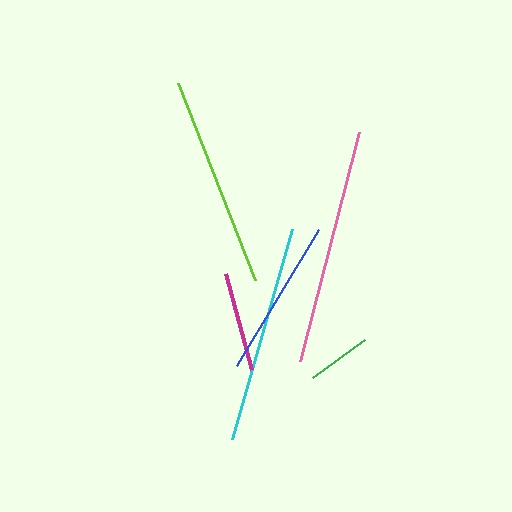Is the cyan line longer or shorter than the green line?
The cyan line is longer than the green line.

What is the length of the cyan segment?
The cyan segment is approximately 219 pixels long.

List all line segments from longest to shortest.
From longest to shortest: pink, cyan, lime, blue, magenta, green.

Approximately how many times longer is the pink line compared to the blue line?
The pink line is approximately 1.5 times the length of the blue line.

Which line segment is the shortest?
The green line is the shortest at approximately 65 pixels.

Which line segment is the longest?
The pink line is the longest at approximately 236 pixels.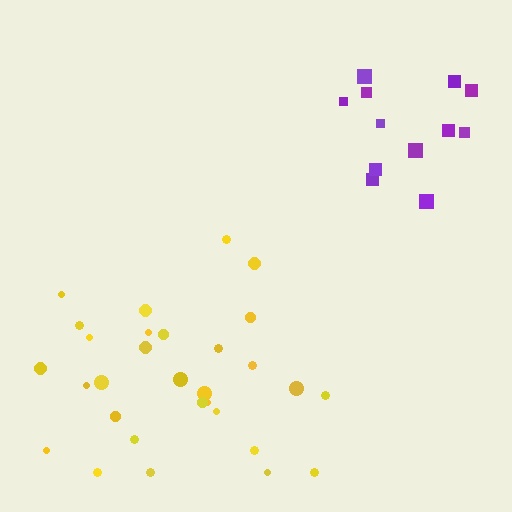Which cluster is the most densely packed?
Purple.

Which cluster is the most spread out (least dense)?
Yellow.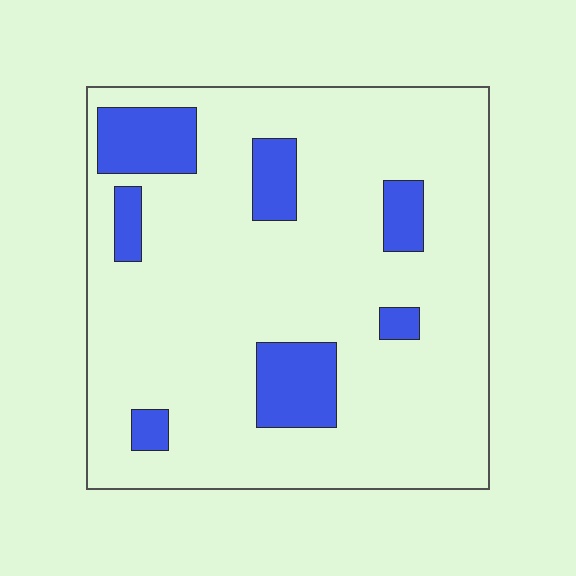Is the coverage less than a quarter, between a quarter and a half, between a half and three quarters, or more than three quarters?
Less than a quarter.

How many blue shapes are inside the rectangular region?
7.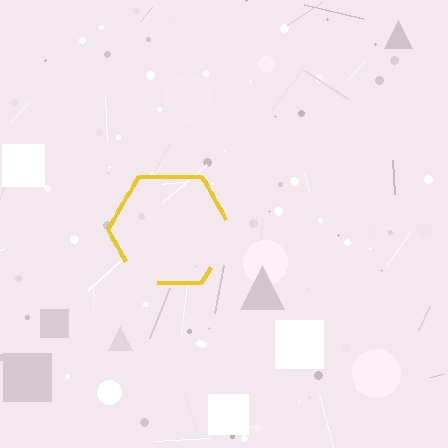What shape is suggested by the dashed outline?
The dashed outline suggests a hexagon.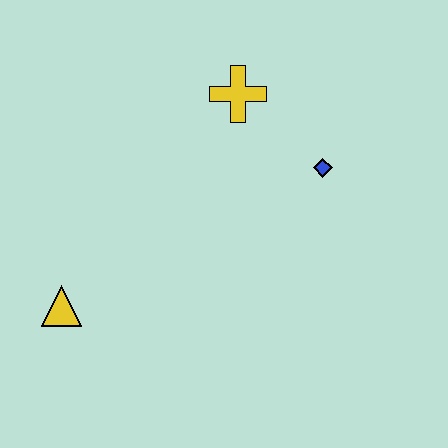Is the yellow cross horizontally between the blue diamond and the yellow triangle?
Yes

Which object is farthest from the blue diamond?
The yellow triangle is farthest from the blue diamond.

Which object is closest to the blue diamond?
The yellow cross is closest to the blue diamond.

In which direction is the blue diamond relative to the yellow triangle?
The blue diamond is to the right of the yellow triangle.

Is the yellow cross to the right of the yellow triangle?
Yes